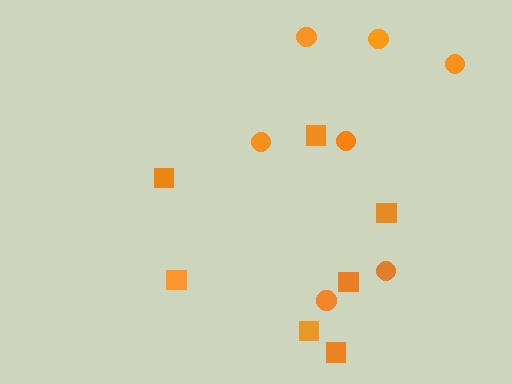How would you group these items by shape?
There are 2 groups: one group of squares (7) and one group of circles (7).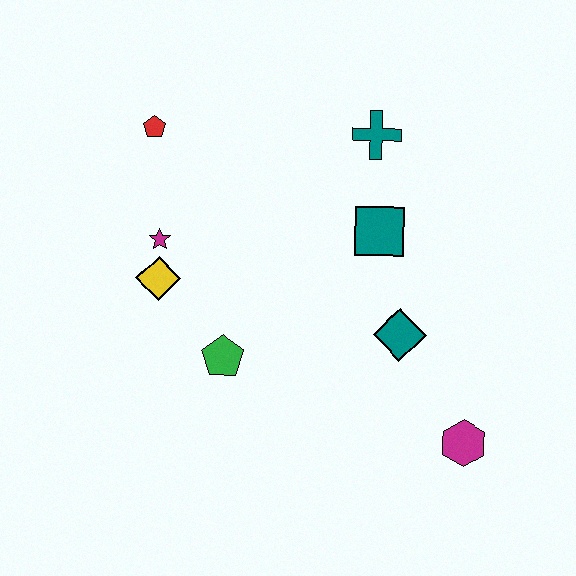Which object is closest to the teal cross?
The teal square is closest to the teal cross.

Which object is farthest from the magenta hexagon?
The red pentagon is farthest from the magenta hexagon.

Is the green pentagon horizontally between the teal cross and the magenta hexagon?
No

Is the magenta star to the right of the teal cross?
No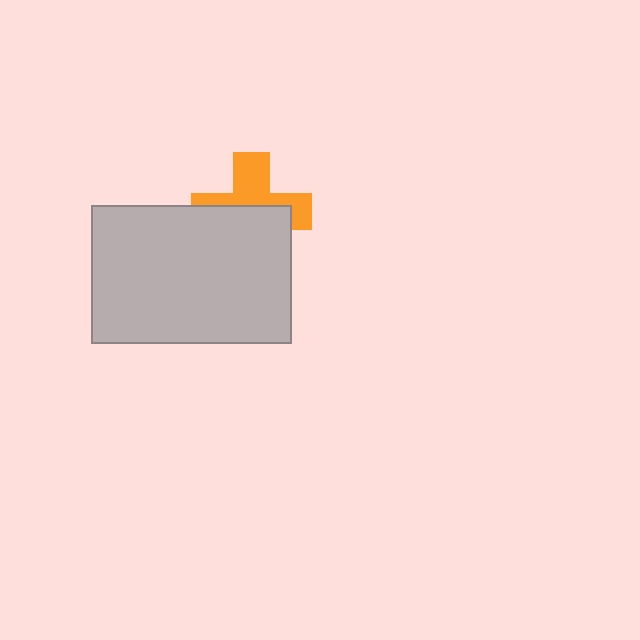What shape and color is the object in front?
The object in front is a light gray rectangle.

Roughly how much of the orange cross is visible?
About half of it is visible (roughly 47%).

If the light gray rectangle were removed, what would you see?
You would see the complete orange cross.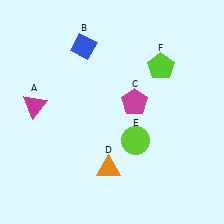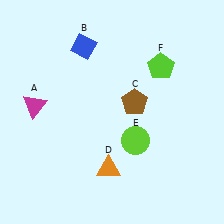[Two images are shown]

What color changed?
The pentagon (C) changed from magenta in Image 1 to brown in Image 2.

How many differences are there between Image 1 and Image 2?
There is 1 difference between the two images.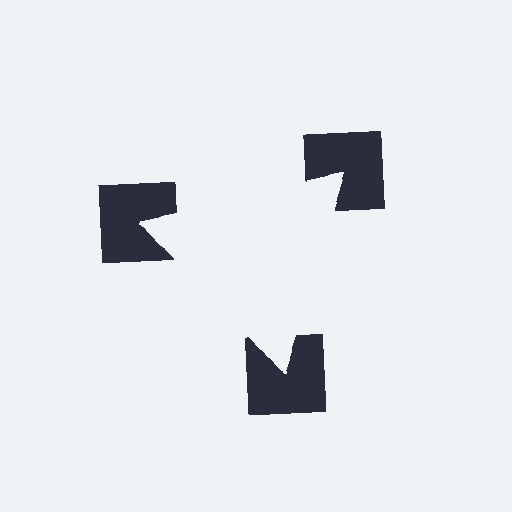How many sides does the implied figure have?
3 sides.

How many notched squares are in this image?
There are 3 — one at each vertex of the illusory triangle.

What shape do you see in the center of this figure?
An illusory triangle — its edges are inferred from the aligned wedge cuts in the notched squares, not physically drawn.